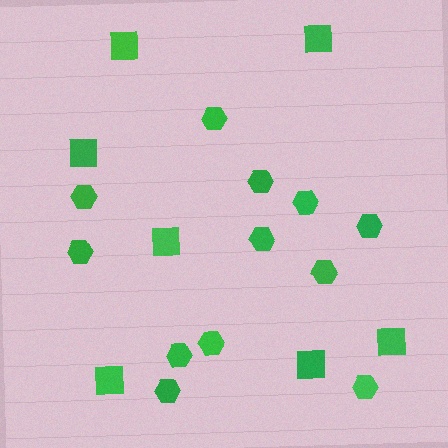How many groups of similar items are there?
There are 2 groups: one group of squares (7) and one group of hexagons (12).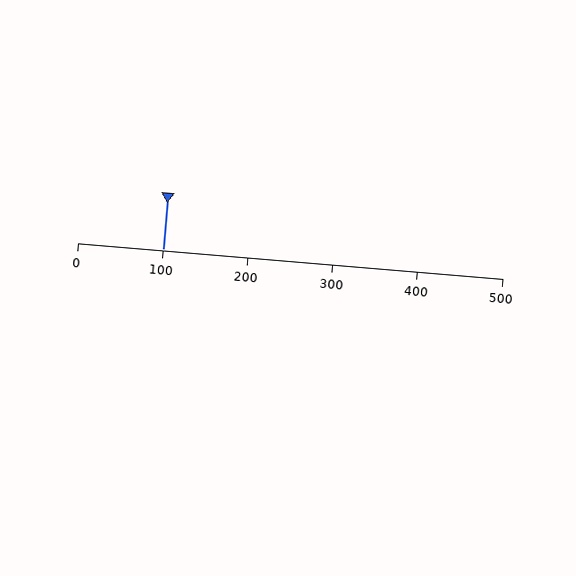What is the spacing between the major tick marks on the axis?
The major ticks are spaced 100 apart.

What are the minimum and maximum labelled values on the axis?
The axis runs from 0 to 500.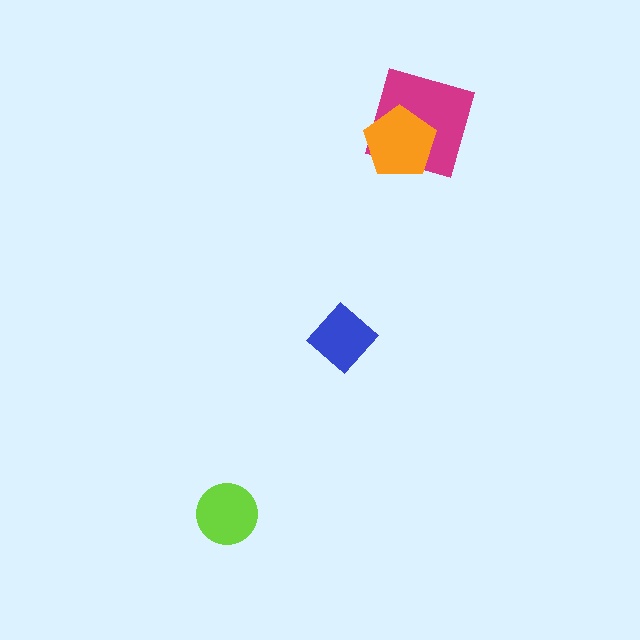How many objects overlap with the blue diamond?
0 objects overlap with the blue diamond.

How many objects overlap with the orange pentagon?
1 object overlaps with the orange pentagon.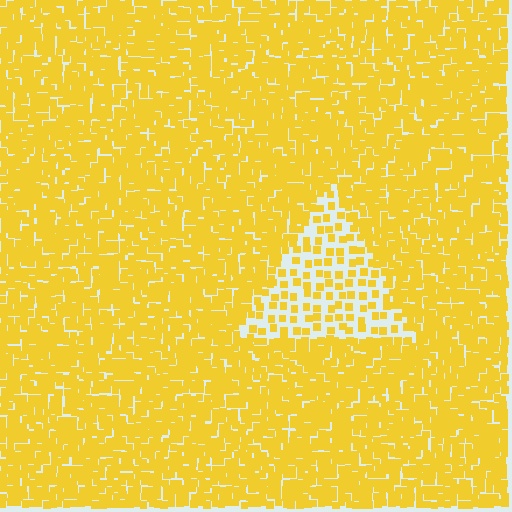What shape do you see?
I see a triangle.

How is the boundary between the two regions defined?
The boundary is defined by a change in element density (approximately 2.5x ratio). All elements are the same color, size, and shape.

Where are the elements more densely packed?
The elements are more densely packed outside the triangle boundary.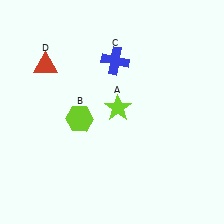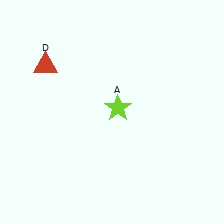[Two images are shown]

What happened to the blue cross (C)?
The blue cross (C) was removed in Image 2. It was in the top-right area of Image 1.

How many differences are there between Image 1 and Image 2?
There are 2 differences between the two images.